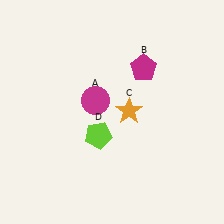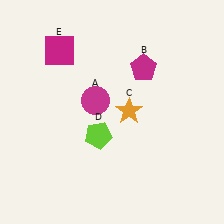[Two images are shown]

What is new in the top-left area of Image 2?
A magenta square (E) was added in the top-left area of Image 2.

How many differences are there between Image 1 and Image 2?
There is 1 difference between the two images.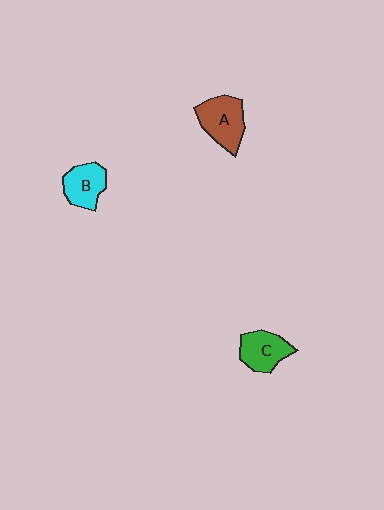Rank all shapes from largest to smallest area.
From largest to smallest: A (brown), C (green), B (cyan).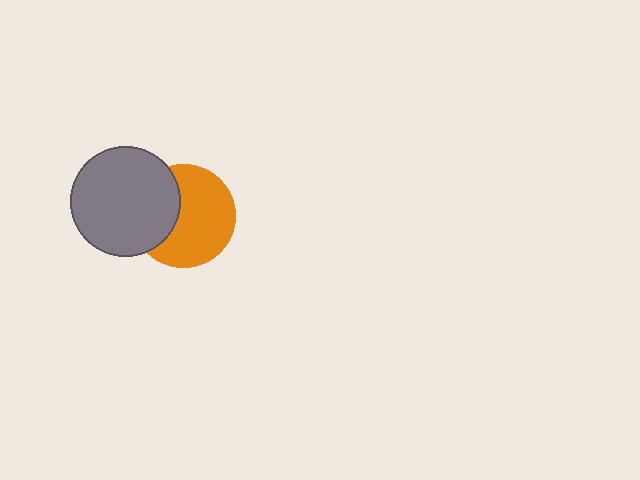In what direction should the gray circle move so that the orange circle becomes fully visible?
The gray circle should move left. That is the shortest direction to clear the overlap and leave the orange circle fully visible.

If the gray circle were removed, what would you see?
You would see the complete orange circle.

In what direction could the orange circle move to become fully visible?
The orange circle could move right. That would shift it out from behind the gray circle entirely.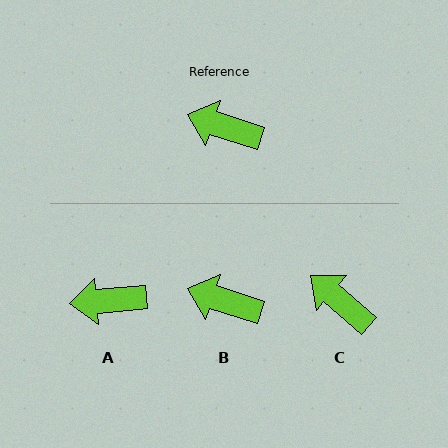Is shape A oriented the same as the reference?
No, it is off by about 23 degrees.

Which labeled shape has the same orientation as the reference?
B.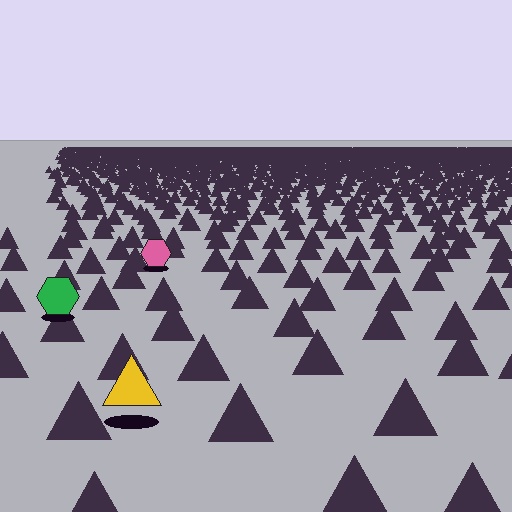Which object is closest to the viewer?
The yellow triangle is closest. The texture marks near it are larger and more spread out.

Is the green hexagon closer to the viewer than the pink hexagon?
Yes. The green hexagon is closer — you can tell from the texture gradient: the ground texture is coarser near it.